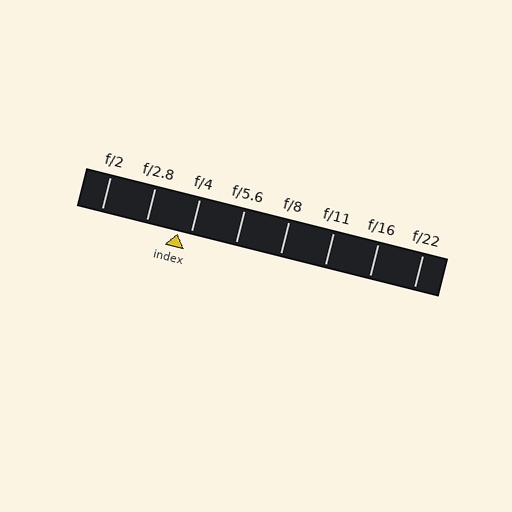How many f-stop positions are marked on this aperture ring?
There are 8 f-stop positions marked.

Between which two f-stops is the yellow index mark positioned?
The index mark is between f/2.8 and f/4.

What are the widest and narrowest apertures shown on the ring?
The widest aperture shown is f/2 and the narrowest is f/22.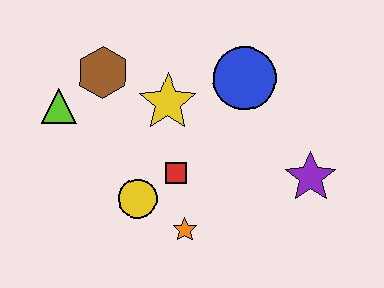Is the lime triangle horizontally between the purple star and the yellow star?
No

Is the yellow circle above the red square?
No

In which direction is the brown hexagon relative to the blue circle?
The brown hexagon is to the left of the blue circle.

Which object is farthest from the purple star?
The lime triangle is farthest from the purple star.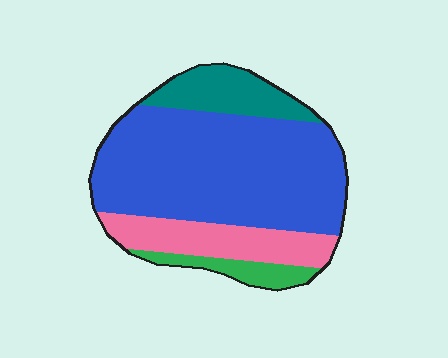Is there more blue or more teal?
Blue.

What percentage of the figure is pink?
Pink covers 18% of the figure.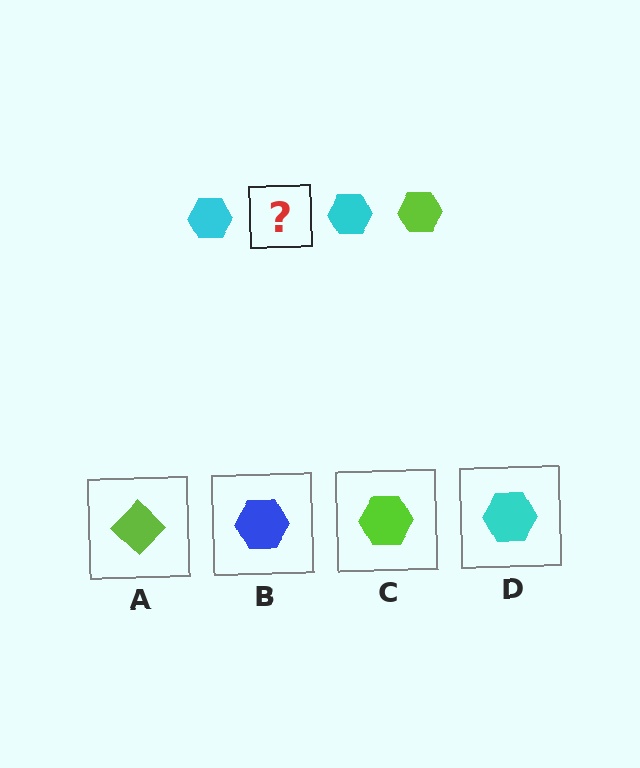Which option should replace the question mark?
Option C.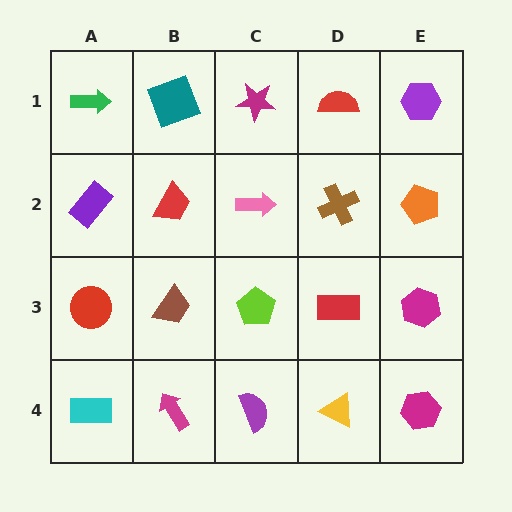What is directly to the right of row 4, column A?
A magenta arrow.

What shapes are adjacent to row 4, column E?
A magenta hexagon (row 3, column E), a yellow triangle (row 4, column D).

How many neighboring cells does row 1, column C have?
3.